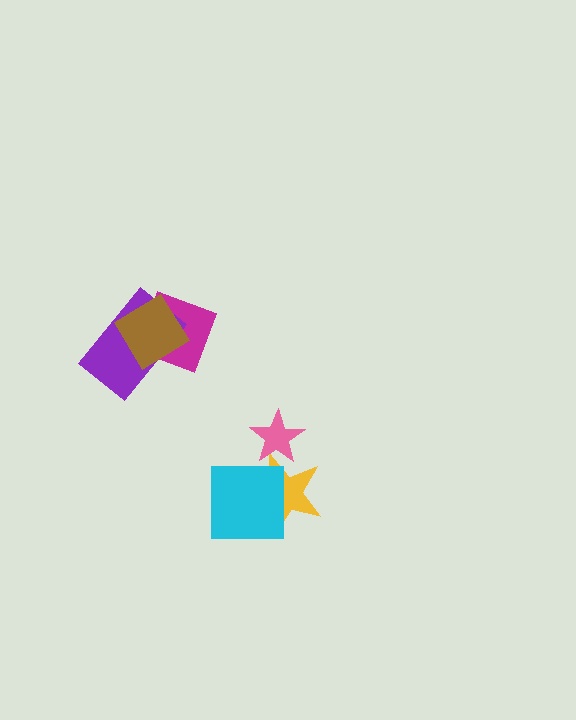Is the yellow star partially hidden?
Yes, it is partially covered by another shape.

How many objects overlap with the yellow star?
2 objects overlap with the yellow star.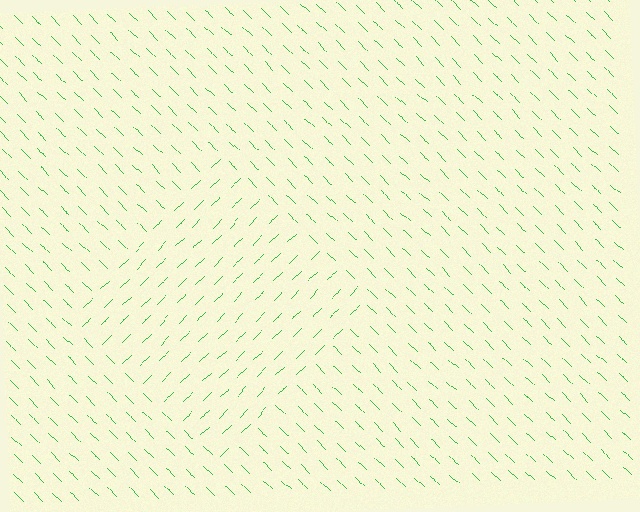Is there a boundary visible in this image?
Yes, there is a texture boundary formed by a change in line orientation.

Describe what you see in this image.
The image is filled with small green line segments. A diamond region in the image has lines oriented differently from the surrounding lines, creating a visible texture boundary.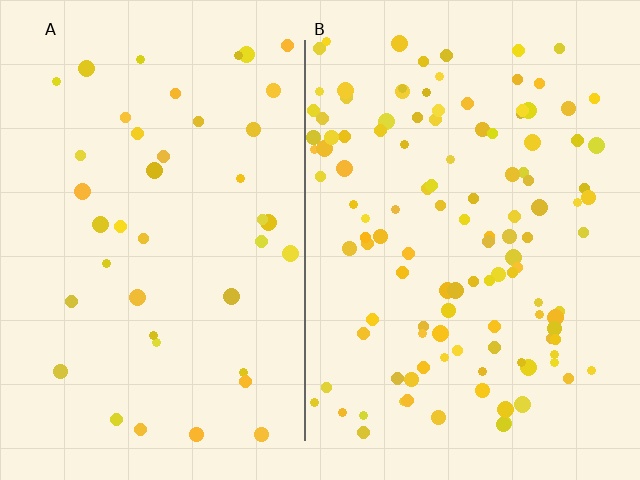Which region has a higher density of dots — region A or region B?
B (the right).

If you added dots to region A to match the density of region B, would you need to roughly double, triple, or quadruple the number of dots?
Approximately triple.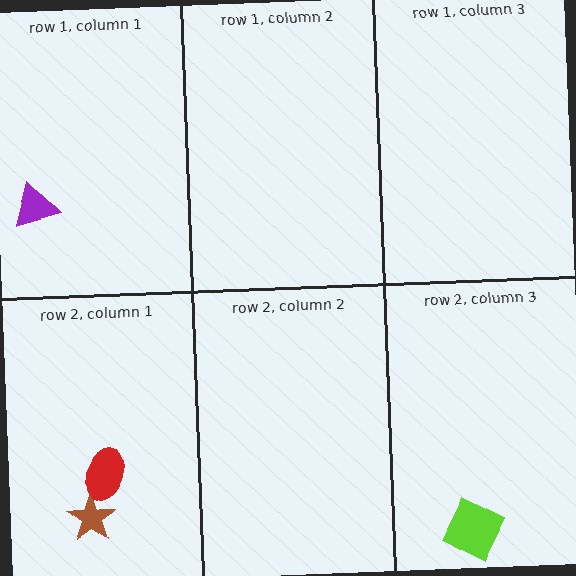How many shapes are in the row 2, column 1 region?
2.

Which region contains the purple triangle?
The row 1, column 1 region.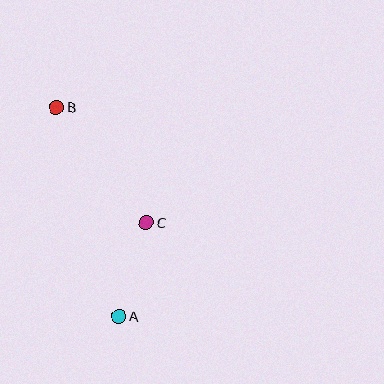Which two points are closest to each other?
Points A and C are closest to each other.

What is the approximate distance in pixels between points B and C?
The distance between B and C is approximately 146 pixels.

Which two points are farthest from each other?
Points A and B are farthest from each other.